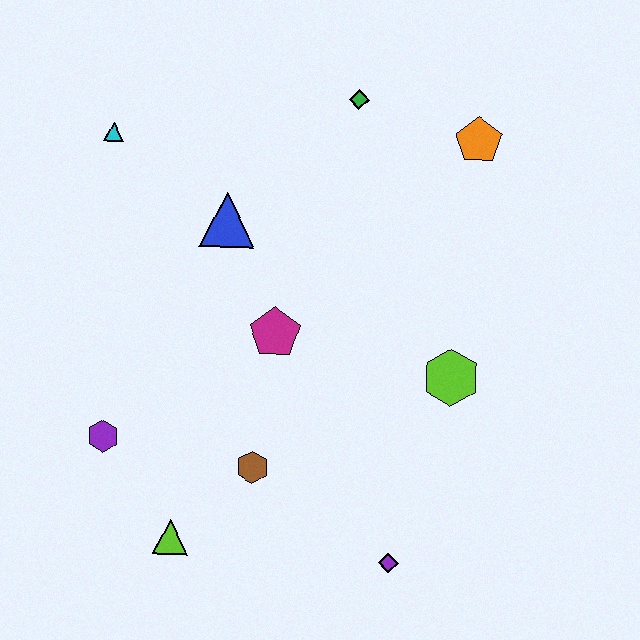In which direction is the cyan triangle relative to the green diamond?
The cyan triangle is to the left of the green diamond.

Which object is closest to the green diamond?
The orange pentagon is closest to the green diamond.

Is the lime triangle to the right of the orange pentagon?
No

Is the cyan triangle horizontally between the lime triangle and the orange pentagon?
No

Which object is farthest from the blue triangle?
The purple diamond is farthest from the blue triangle.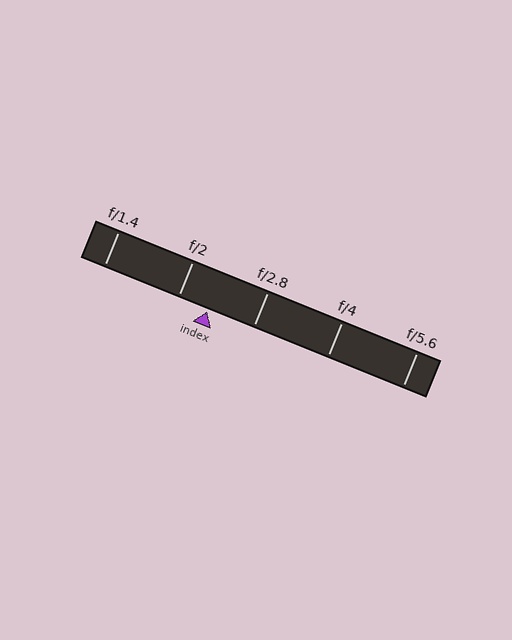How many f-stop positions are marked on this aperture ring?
There are 5 f-stop positions marked.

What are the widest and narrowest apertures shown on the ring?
The widest aperture shown is f/1.4 and the narrowest is f/5.6.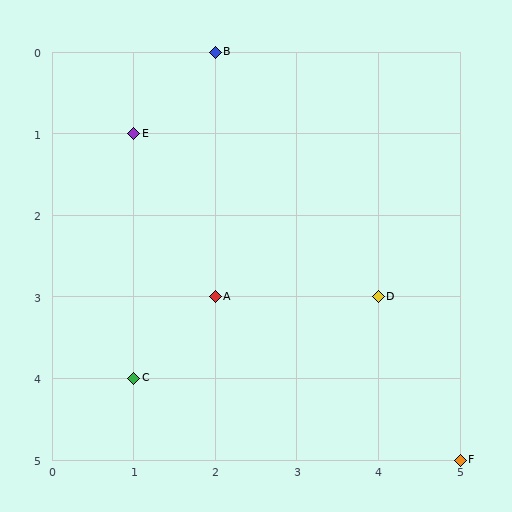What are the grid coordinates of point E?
Point E is at grid coordinates (1, 1).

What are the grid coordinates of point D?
Point D is at grid coordinates (4, 3).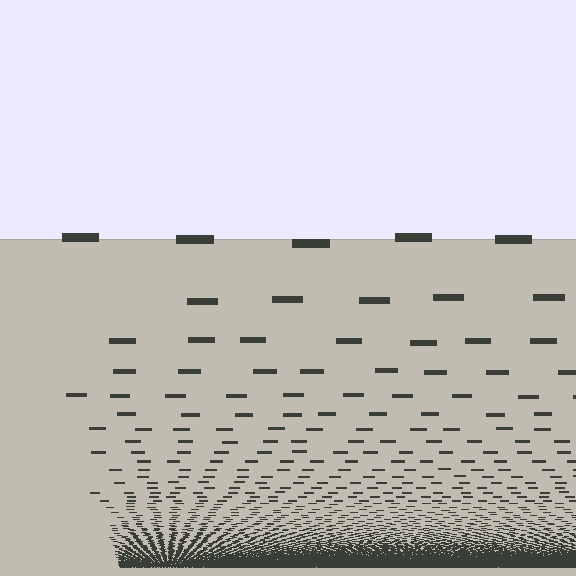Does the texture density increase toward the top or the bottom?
Density increases toward the bottom.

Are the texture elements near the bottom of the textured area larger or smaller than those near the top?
Smaller. The gradient is inverted — elements near the bottom are smaller and denser.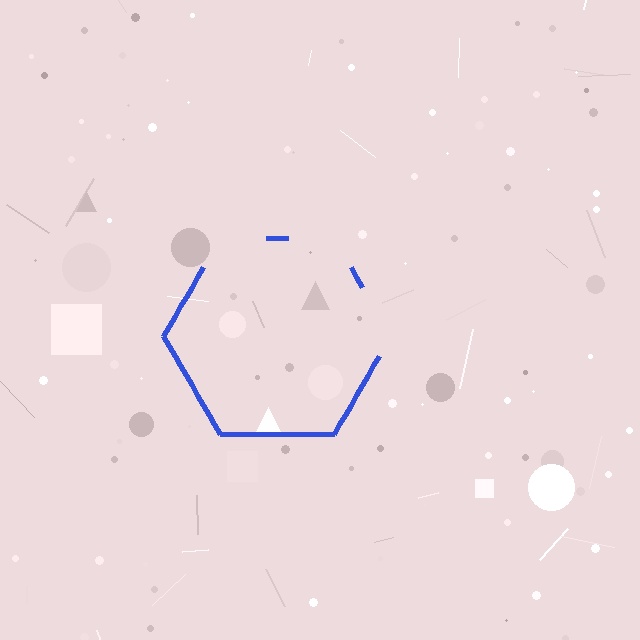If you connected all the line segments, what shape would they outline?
They would outline a hexagon.